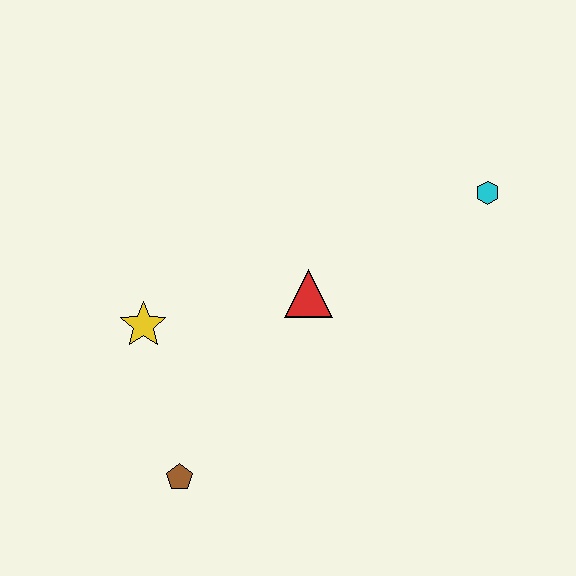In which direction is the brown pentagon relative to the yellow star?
The brown pentagon is below the yellow star.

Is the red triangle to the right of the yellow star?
Yes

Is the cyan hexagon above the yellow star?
Yes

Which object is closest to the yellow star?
The brown pentagon is closest to the yellow star.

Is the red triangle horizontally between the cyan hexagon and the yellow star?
Yes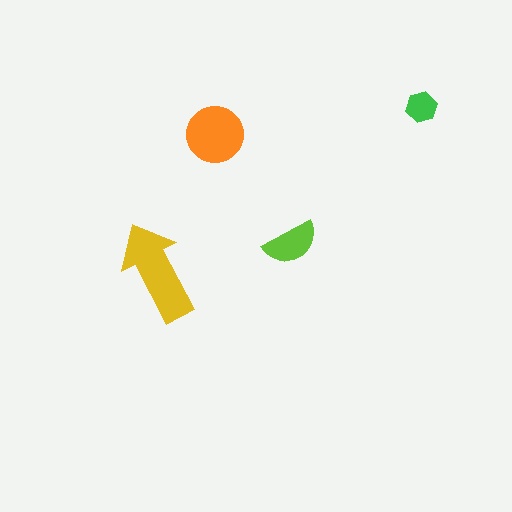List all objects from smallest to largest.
The green hexagon, the lime semicircle, the orange circle, the yellow arrow.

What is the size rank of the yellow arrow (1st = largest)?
1st.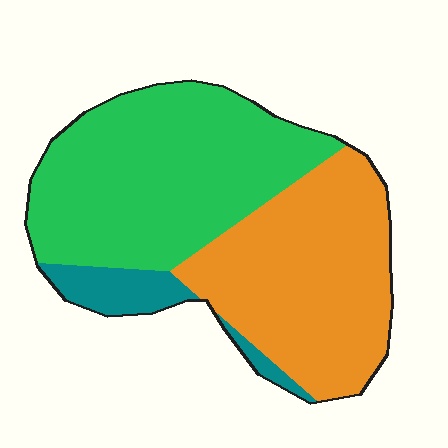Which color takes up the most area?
Green, at roughly 50%.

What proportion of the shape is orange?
Orange covers roughly 40% of the shape.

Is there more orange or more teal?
Orange.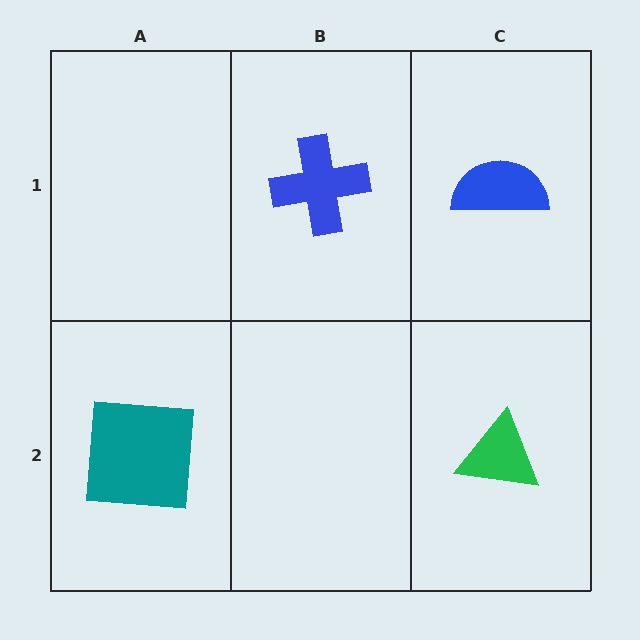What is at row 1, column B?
A blue cross.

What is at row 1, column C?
A blue semicircle.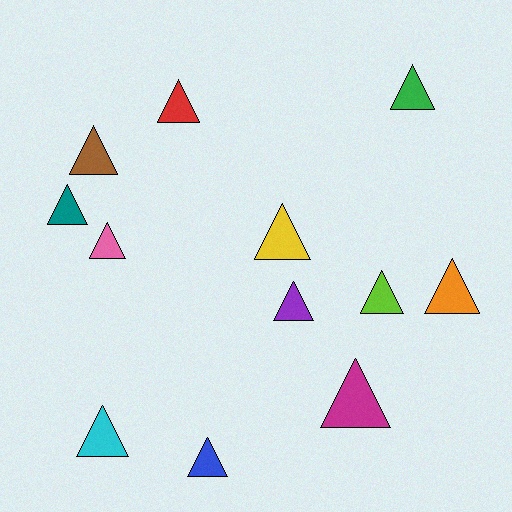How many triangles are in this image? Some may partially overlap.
There are 12 triangles.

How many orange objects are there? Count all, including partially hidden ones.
There is 1 orange object.